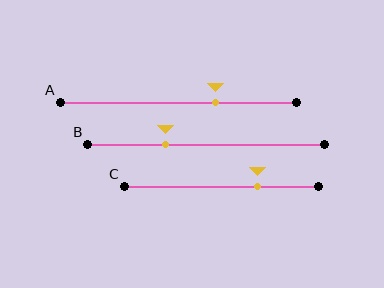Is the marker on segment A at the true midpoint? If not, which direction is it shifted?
No, the marker on segment A is shifted to the right by about 16% of the segment length.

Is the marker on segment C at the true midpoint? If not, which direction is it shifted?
No, the marker on segment C is shifted to the right by about 19% of the segment length.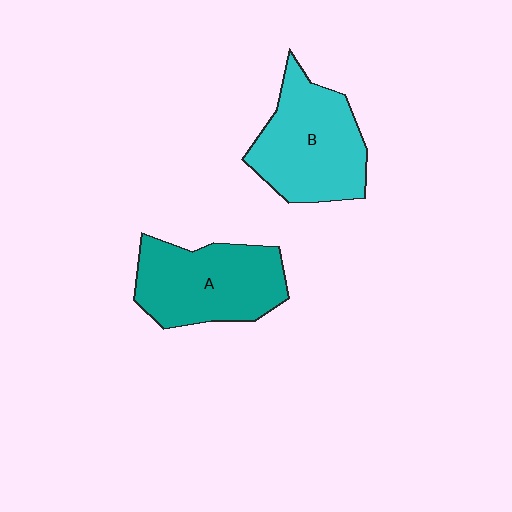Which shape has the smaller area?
Shape A (teal).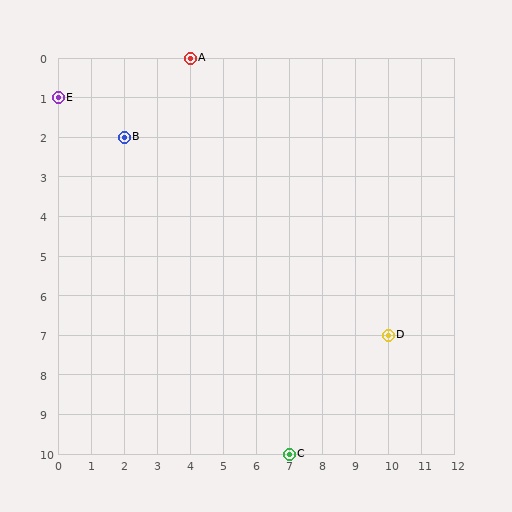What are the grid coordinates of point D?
Point D is at grid coordinates (10, 7).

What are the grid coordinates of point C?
Point C is at grid coordinates (7, 10).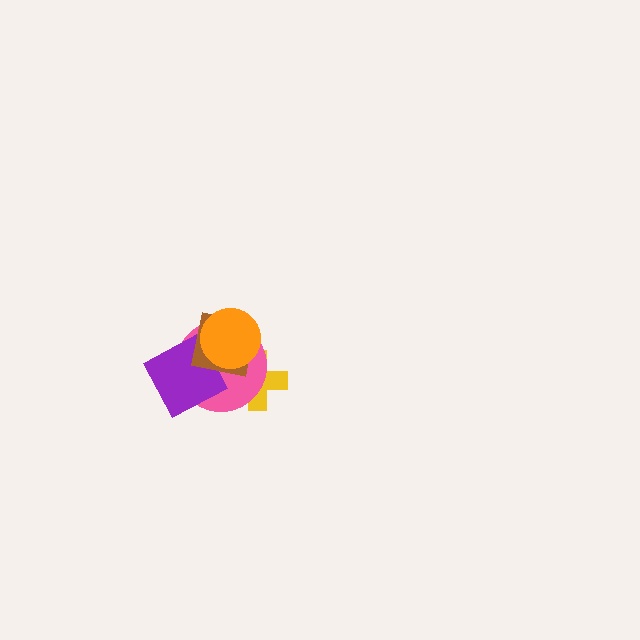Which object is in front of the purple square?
The brown square is in front of the purple square.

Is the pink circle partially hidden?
Yes, it is partially covered by another shape.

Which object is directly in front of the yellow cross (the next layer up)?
The pink circle is directly in front of the yellow cross.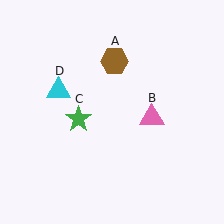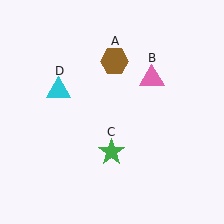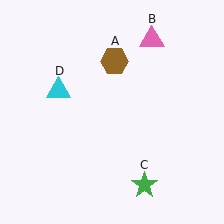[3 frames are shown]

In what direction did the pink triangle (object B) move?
The pink triangle (object B) moved up.